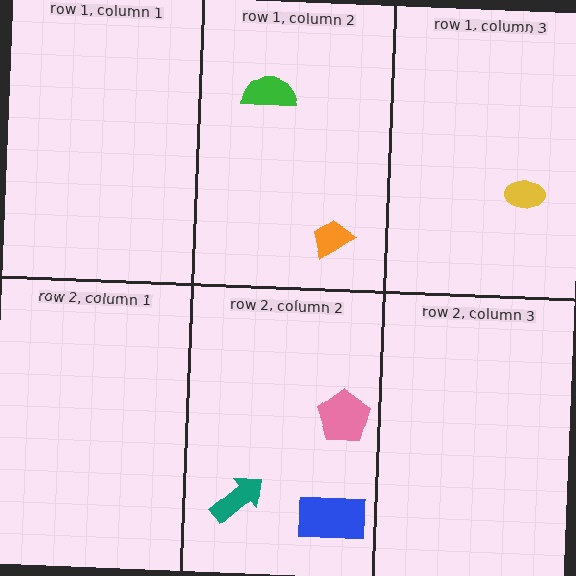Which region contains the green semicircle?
The row 1, column 2 region.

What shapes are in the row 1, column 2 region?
The green semicircle, the orange trapezoid.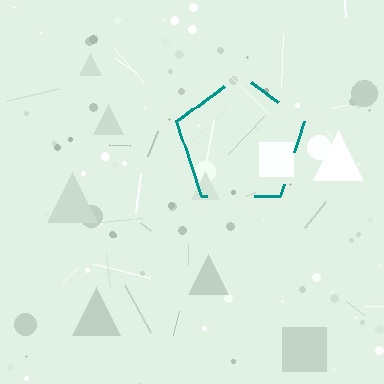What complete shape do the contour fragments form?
The contour fragments form a pentagon.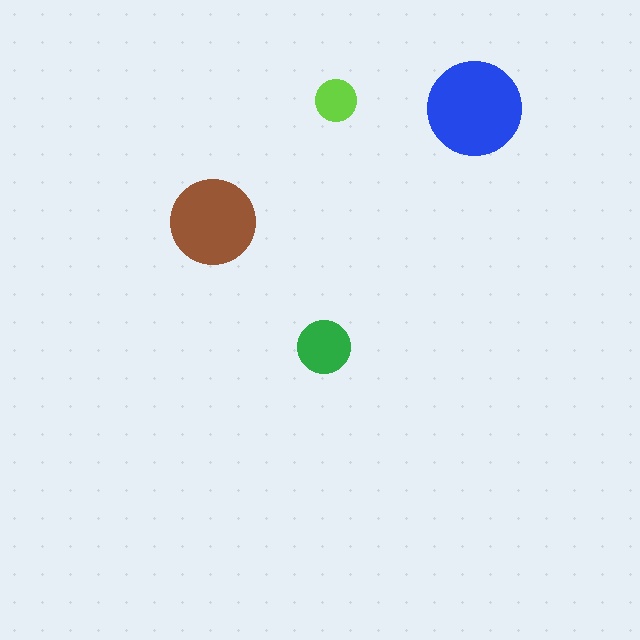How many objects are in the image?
There are 4 objects in the image.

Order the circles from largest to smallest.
the blue one, the brown one, the green one, the lime one.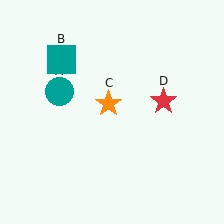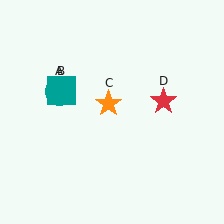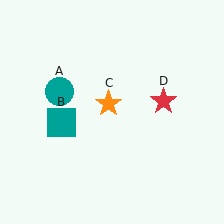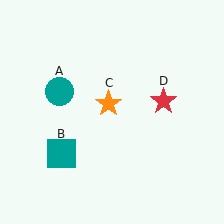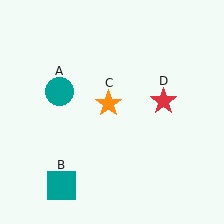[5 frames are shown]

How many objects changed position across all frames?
1 object changed position: teal square (object B).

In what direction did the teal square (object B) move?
The teal square (object B) moved down.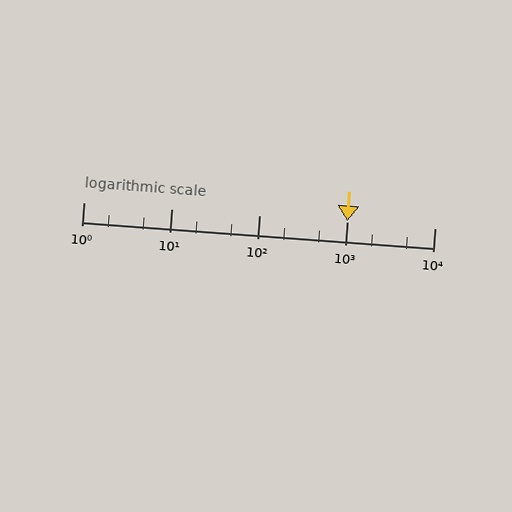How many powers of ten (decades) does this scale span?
The scale spans 4 decades, from 1 to 10000.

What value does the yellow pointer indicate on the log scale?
The pointer indicates approximately 1000.